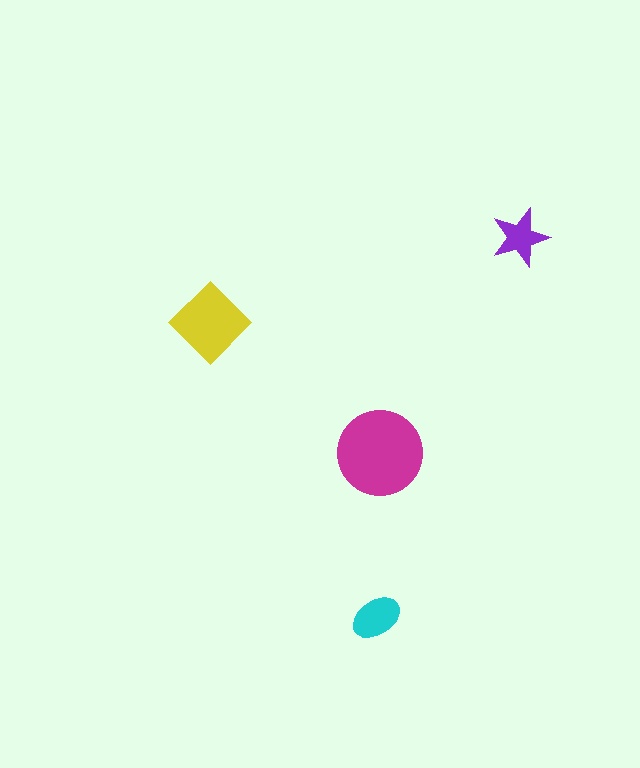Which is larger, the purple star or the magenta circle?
The magenta circle.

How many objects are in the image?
There are 4 objects in the image.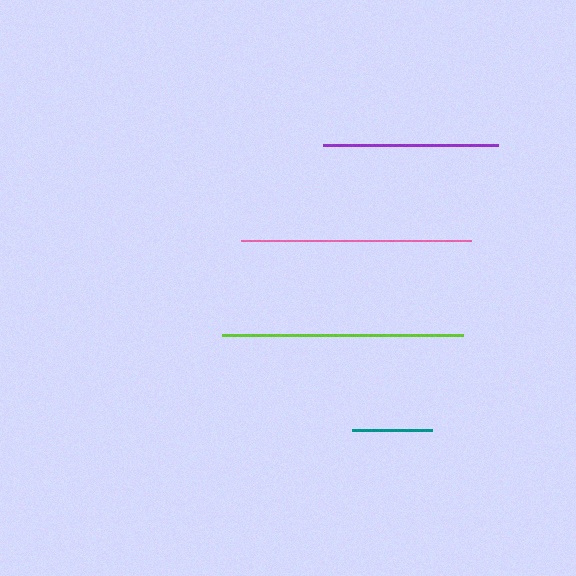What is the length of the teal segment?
The teal segment is approximately 81 pixels long.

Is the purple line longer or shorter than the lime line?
The lime line is longer than the purple line.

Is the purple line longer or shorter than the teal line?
The purple line is longer than the teal line.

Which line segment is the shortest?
The teal line is the shortest at approximately 81 pixels.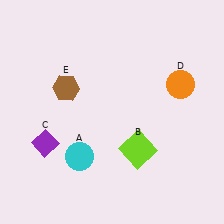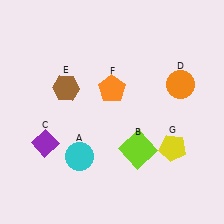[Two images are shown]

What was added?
An orange pentagon (F), a yellow pentagon (G) were added in Image 2.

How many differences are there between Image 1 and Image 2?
There are 2 differences between the two images.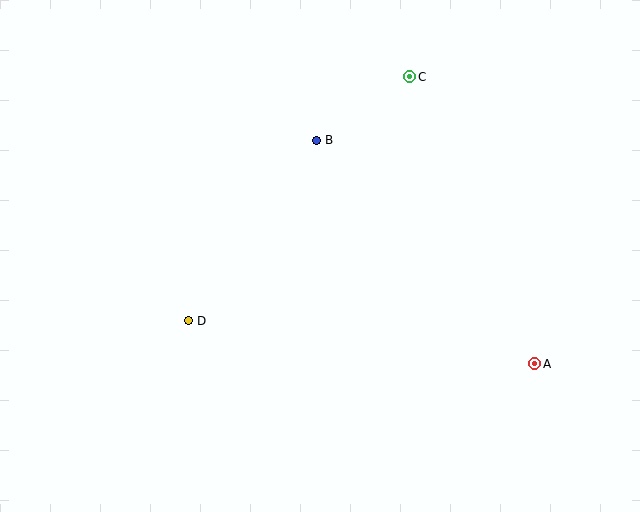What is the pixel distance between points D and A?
The distance between D and A is 349 pixels.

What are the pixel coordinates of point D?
Point D is at (189, 321).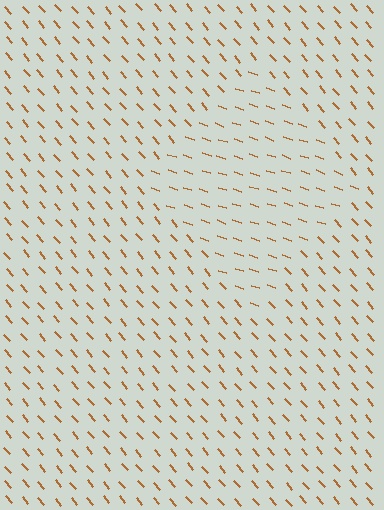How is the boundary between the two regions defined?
The boundary is defined purely by a change in line orientation (approximately 30 degrees difference). All lines are the same color and thickness.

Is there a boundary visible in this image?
Yes, there is a texture boundary formed by a change in line orientation.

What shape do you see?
I see a diamond.